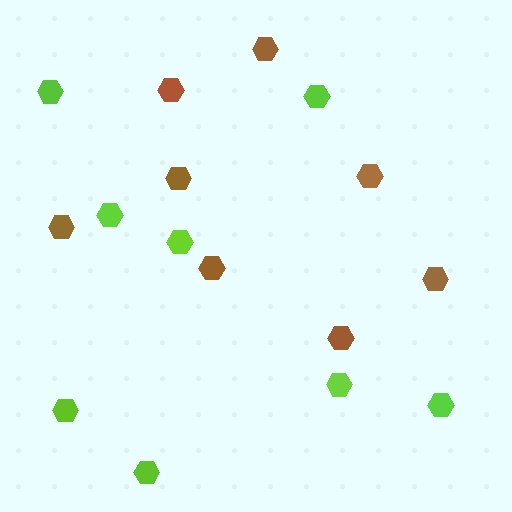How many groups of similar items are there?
There are 2 groups: one group of brown hexagons (8) and one group of lime hexagons (8).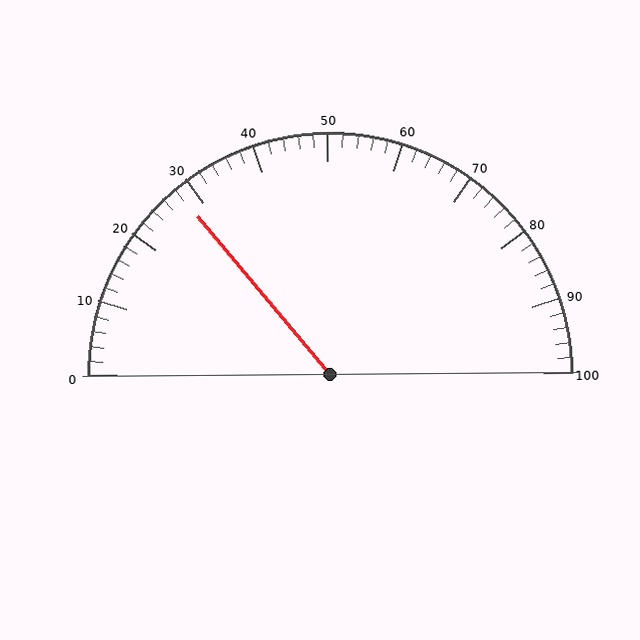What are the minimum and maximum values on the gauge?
The gauge ranges from 0 to 100.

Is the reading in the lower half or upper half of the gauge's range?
The reading is in the lower half of the range (0 to 100).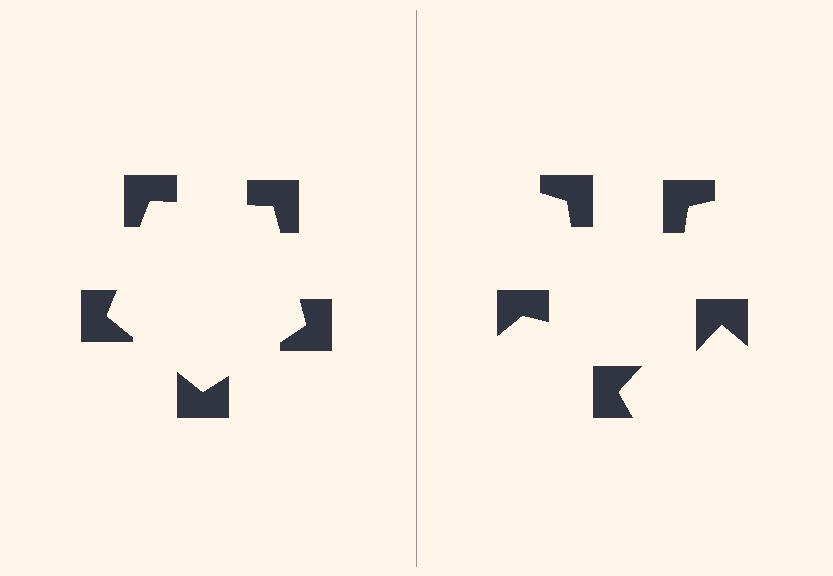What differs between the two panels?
The notched squares are positioned identically on both sides; only the wedge orientations differ. On the left they align to a pentagon; on the right they are misaligned.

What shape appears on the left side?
An illusory pentagon.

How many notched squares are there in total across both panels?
10 — 5 on each side.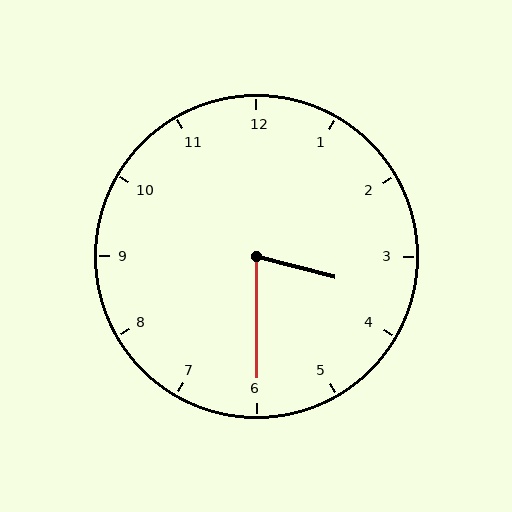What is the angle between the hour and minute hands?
Approximately 75 degrees.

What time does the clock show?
3:30.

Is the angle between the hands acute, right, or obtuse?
It is acute.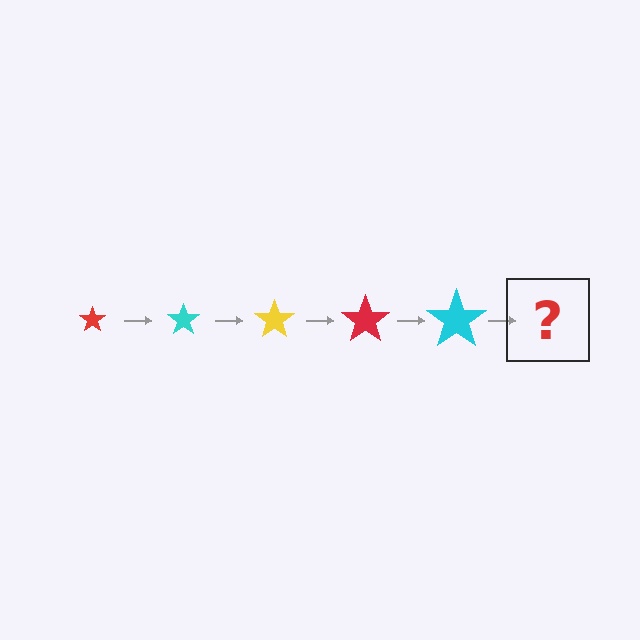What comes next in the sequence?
The next element should be a yellow star, larger than the previous one.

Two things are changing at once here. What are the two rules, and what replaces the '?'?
The two rules are that the star grows larger each step and the color cycles through red, cyan, and yellow. The '?' should be a yellow star, larger than the previous one.